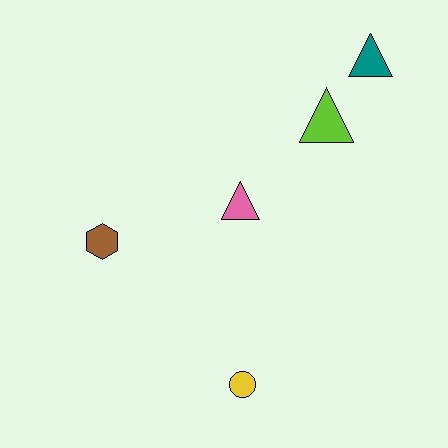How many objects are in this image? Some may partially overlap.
There are 5 objects.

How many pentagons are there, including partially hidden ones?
There are no pentagons.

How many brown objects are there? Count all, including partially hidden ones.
There is 1 brown object.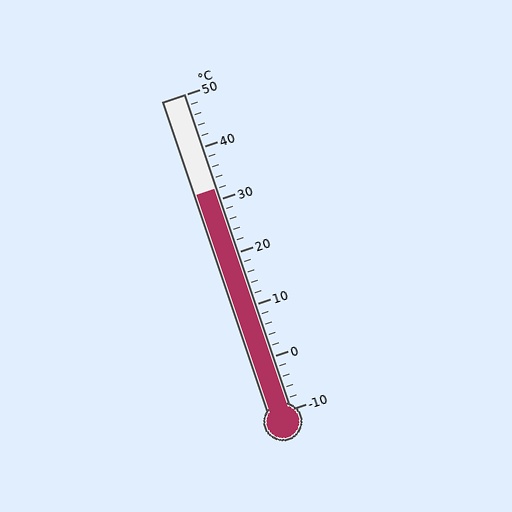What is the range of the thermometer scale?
The thermometer scale ranges from -10°C to 50°C.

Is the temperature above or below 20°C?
The temperature is above 20°C.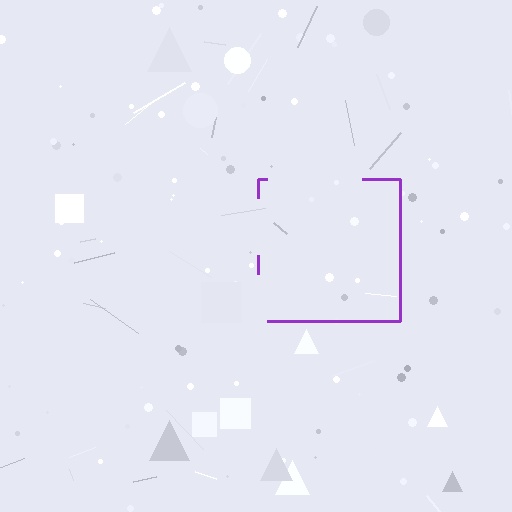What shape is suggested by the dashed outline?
The dashed outline suggests a square.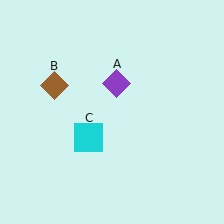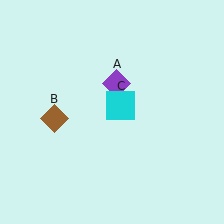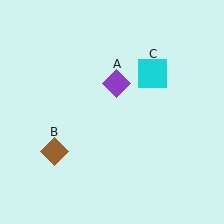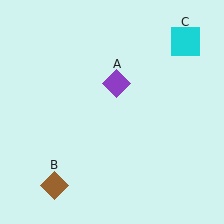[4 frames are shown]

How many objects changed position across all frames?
2 objects changed position: brown diamond (object B), cyan square (object C).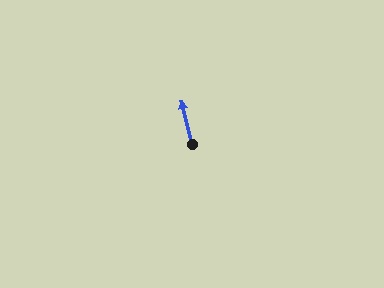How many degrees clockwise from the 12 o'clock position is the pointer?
Approximately 346 degrees.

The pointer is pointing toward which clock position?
Roughly 12 o'clock.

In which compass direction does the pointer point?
North.